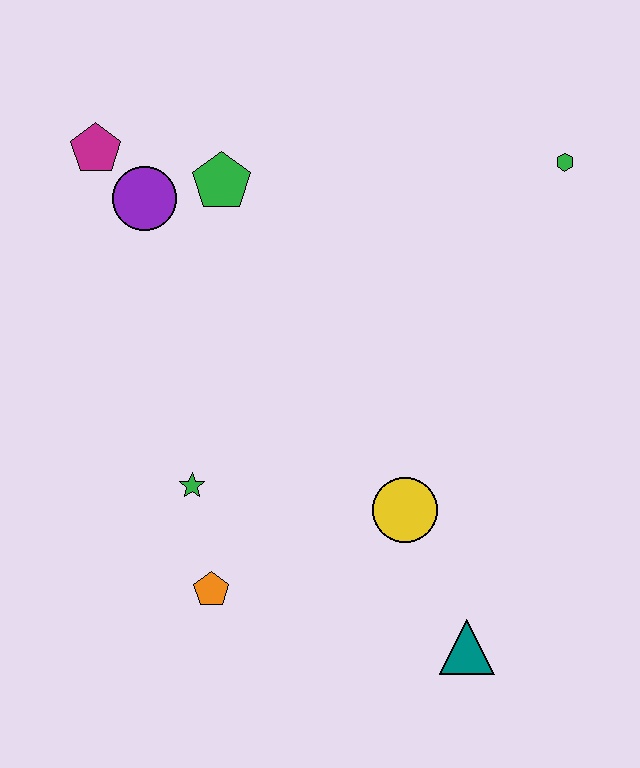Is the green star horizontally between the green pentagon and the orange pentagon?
No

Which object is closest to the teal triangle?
The yellow circle is closest to the teal triangle.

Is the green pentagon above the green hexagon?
No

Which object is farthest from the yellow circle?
The magenta pentagon is farthest from the yellow circle.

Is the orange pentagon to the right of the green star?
Yes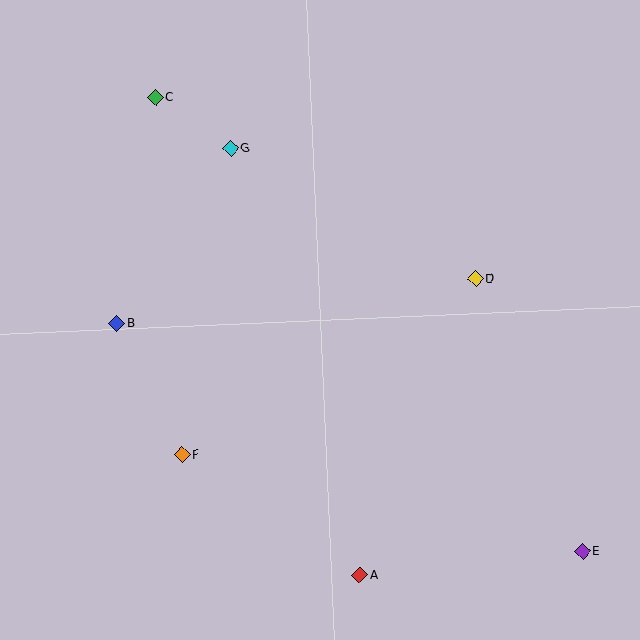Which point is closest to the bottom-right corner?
Point E is closest to the bottom-right corner.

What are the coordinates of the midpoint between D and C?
The midpoint between D and C is at (316, 188).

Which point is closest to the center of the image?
Point D at (476, 279) is closest to the center.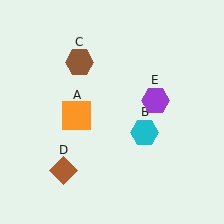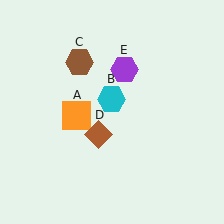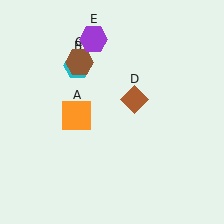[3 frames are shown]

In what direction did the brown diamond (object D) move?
The brown diamond (object D) moved up and to the right.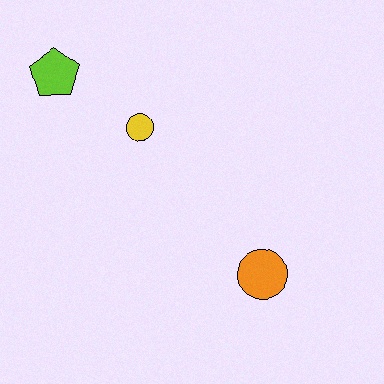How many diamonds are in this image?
There are no diamonds.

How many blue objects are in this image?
There are no blue objects.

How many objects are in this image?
There are 3 objects.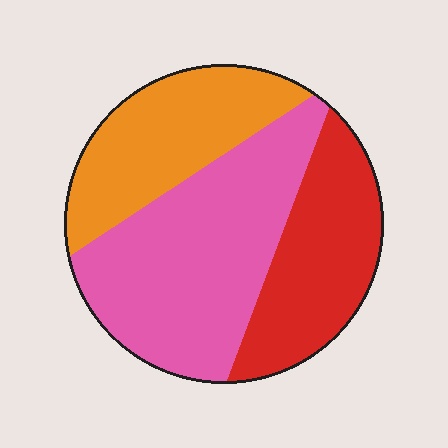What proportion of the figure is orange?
Orange covers around 25% of the figure.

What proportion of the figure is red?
Red takes up about one quarter (1/4) of the figure.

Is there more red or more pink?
Pink.